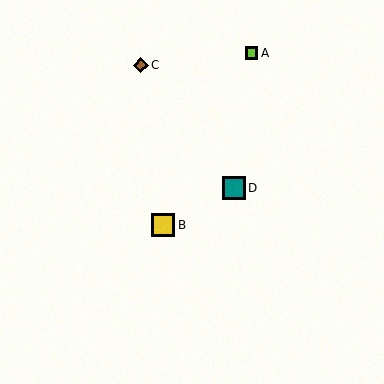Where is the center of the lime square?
The center of the lime square is at (251, 53).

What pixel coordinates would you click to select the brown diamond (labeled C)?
Click at (141, 65) to select the brown diamond C.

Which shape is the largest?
The teal square (labeled D) is the largest.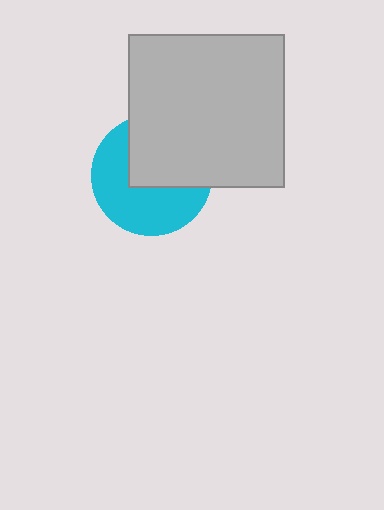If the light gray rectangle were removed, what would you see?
You would see the complete cyan circle.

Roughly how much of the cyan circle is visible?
About half of it is visible (roughly 54%).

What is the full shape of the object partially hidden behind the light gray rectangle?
The partially hidden object is a cyan circle.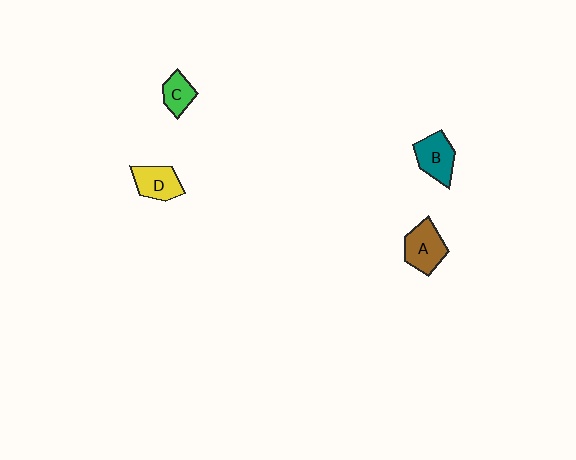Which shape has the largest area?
Shape A (brown).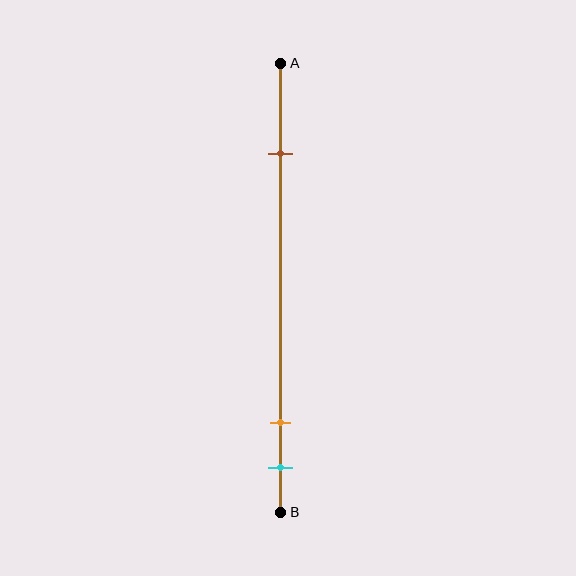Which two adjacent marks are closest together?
The orange and cyan marks are the closest adjacent pair.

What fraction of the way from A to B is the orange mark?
The orange mark is approximately 80% (0.8) of the way from A to B.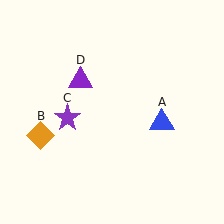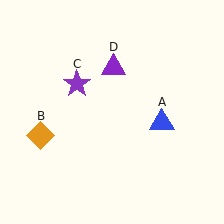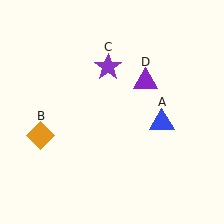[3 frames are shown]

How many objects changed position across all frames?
2 objects changed position: purple star (object C), purple triangle (object D).